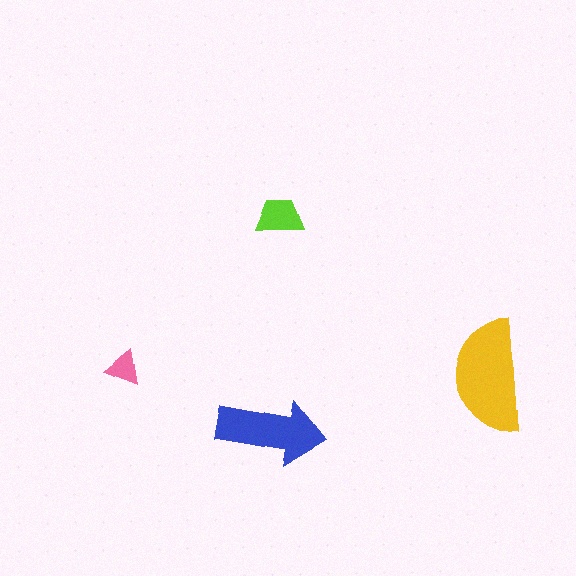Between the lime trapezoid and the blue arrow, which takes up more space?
The blue arrow.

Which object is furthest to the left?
The pink triangle is leftmost.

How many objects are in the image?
There are 4 objects in the image.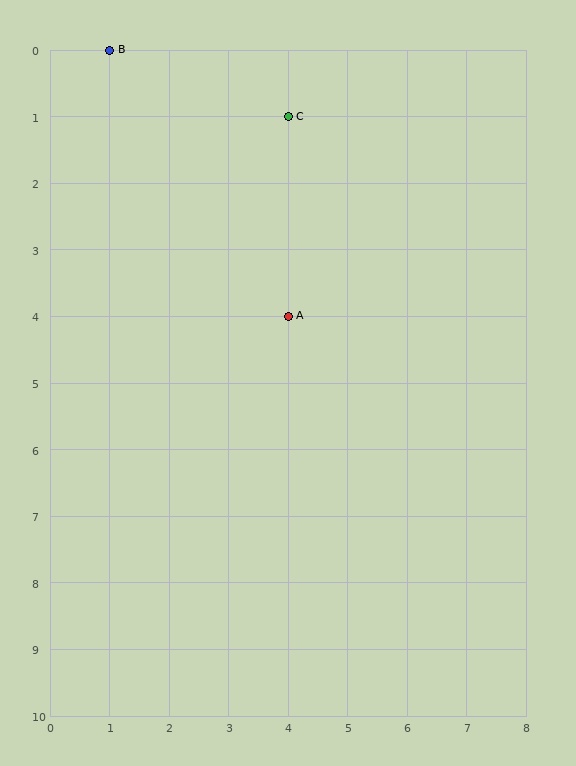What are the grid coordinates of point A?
Point A is at grid coordinates (4, 4).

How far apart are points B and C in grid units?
Points B and C are 3 columns and 1 row apart (about 3.2 grid units diagonally).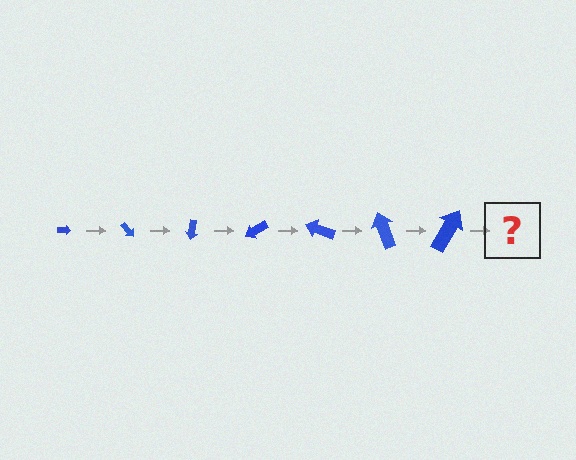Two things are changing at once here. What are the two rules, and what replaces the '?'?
The two rules are that the arrow grows larger each step and it rotates 50 degrees each step. The '?' should be an arrow, larger than the previous one and rotated 350 degrees from the start.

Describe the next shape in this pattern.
It should be an arrow, larger than the previous one and rotated 350 degrees from the start.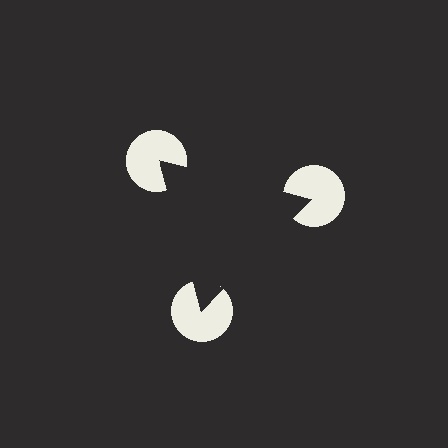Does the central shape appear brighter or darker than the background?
It typically appears slightly darker than the background, even though no actual brightness change is drawn.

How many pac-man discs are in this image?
There are 3 — one at each vertex of the illusory triangle.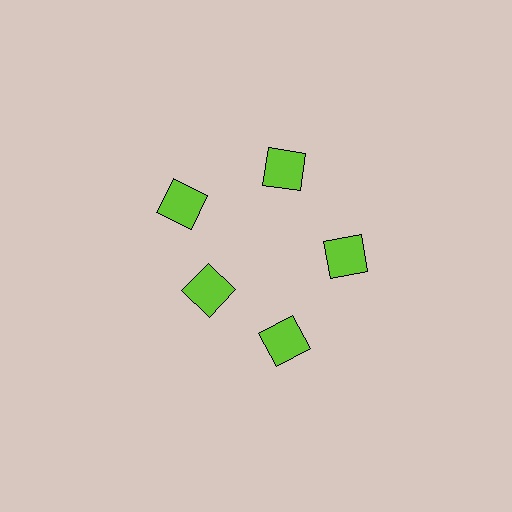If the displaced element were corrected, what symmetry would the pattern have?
It would have 5-fold rotational symmetry — the pattern would map onto itself every 72 degrees.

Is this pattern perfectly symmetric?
No. The 5 lime squares are arranged in a ring, but one element near the 8 o'clock position is pulled inward toward the center, breaking the 5-fold rotational symmetry.